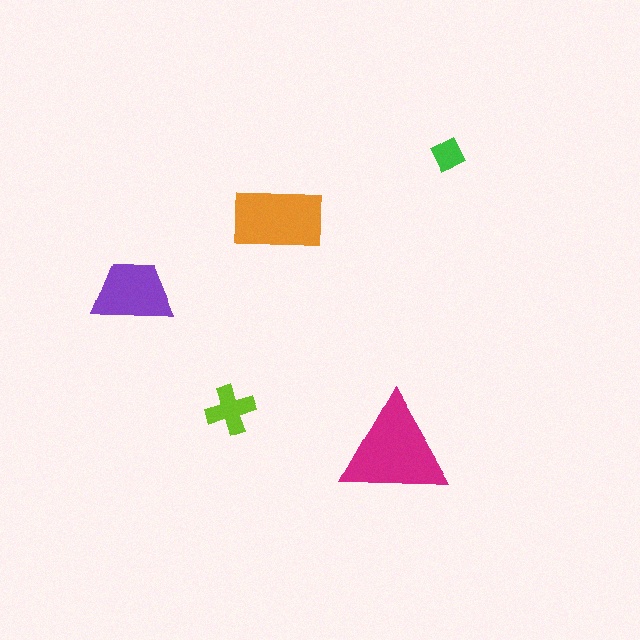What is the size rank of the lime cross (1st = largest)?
4th.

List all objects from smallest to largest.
The green square, the lime cross, the purple trapezoid, the orange rectangle, the magenta triangle.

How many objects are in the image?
There are 5 objects in the image.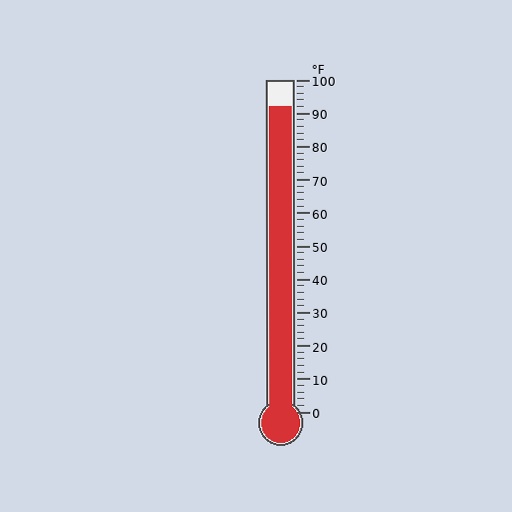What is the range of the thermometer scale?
The thermometer scale ranges from 0°F to 100°F.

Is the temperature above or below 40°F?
The temperature is above 40°F.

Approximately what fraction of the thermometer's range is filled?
The thermometer is filled to approximately 90% of its range.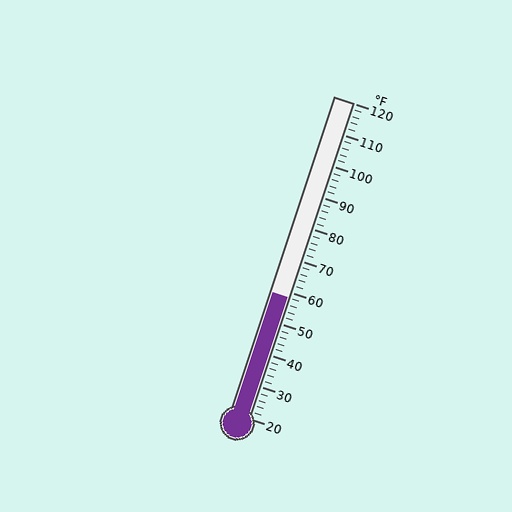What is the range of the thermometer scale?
The thermometer scale ranges from 20°F to 120°F.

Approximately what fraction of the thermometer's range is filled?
The thermometer is filled to approximately 40% of its range.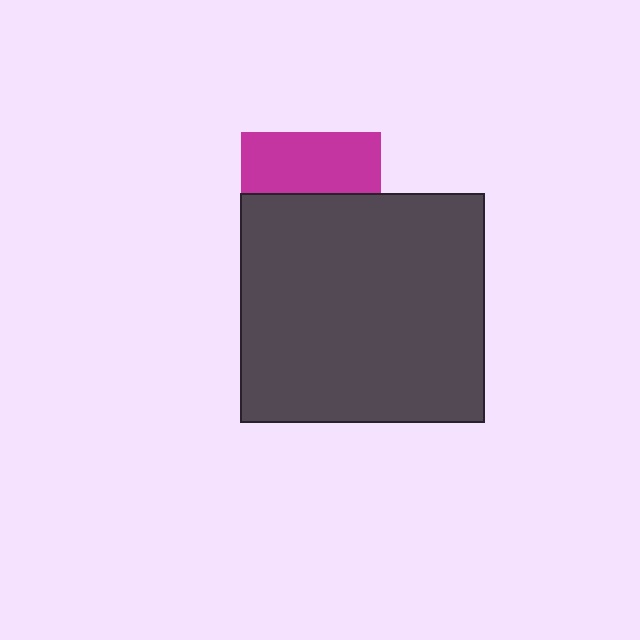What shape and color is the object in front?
The object in front is a dark gray rectangle.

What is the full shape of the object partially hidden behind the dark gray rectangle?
The partially hidden object is a magenta square.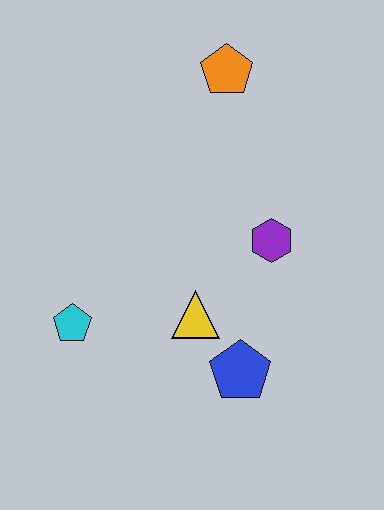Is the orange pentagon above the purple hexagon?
Yes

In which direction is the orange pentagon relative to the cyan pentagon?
The orange pentagon is above the cyan pentagon.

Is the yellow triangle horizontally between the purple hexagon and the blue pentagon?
No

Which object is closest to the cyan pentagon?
The yellow triangle is closest to the cyan pentagon.